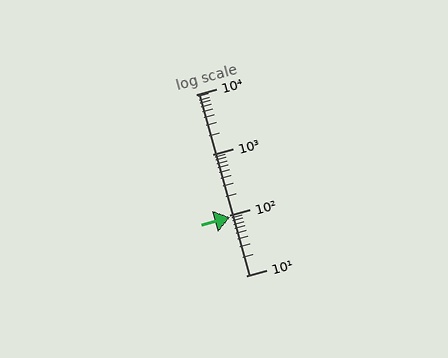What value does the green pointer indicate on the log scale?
The pointer indicates approximately 91.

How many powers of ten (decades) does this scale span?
The scale spans 3 decades, from 10 to 10000.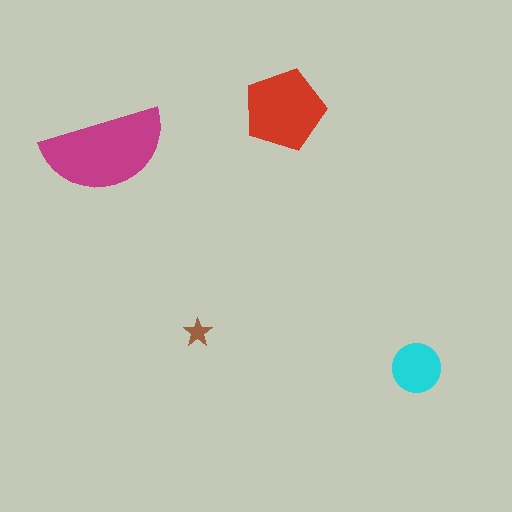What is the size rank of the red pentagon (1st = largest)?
2nd.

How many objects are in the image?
There are 4 objects in the image.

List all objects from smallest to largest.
The brown star, the cyan circle, the red pentagon, the magenta semicircle.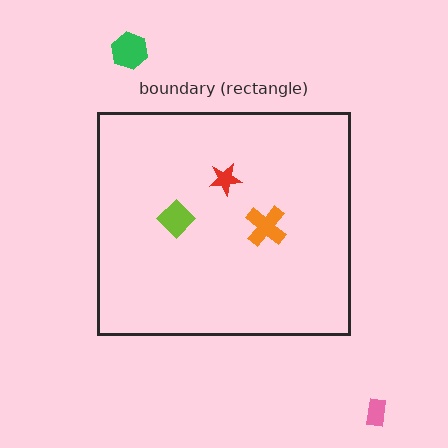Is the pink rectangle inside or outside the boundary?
Outside.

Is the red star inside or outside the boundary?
Inside.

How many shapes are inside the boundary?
3 inside, 2 outside.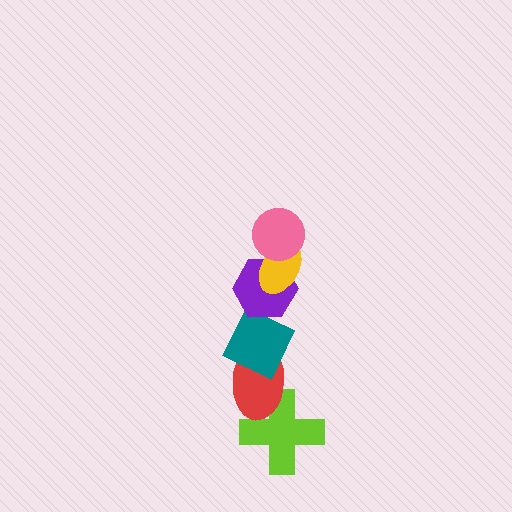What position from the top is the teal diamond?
The teal diamond is 4th from the top.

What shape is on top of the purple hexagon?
The yellow ellipse is on top of the purple hexagon.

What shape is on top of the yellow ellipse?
The pink circle is on top of the yellow ellipse.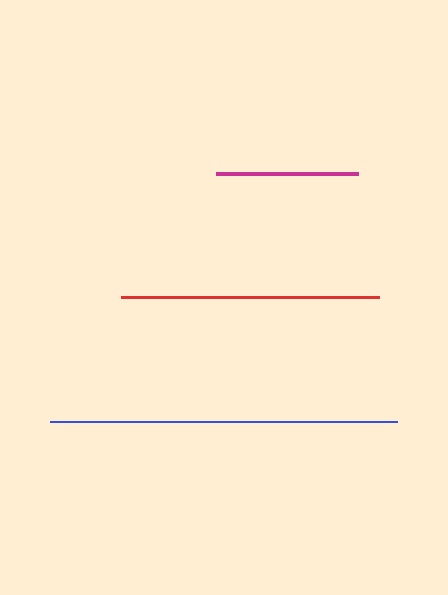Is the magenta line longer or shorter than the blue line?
The blue line is longer than the magenta line.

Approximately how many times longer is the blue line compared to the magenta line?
The blue line is approximately 2.5 times the length of the magenta line.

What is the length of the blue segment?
The blue segment is approximately 347 pixels long.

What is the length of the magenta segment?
The magenta segment is approximately 142 pixels long.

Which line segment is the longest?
The blue line is the longest at approximately 347 pixels.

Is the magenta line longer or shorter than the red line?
The red line is longer than the magenta line.